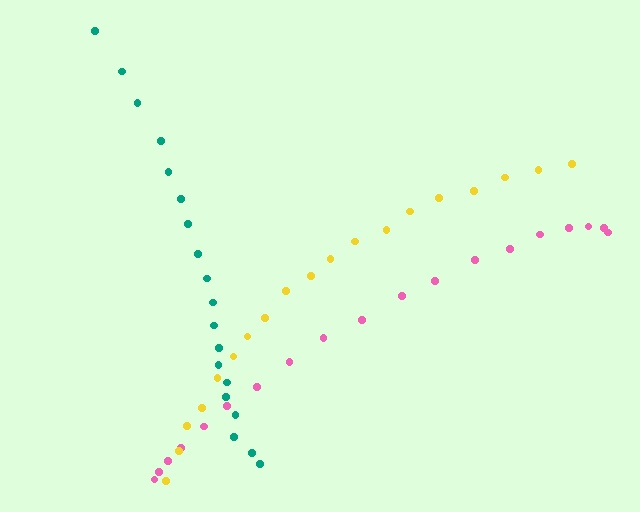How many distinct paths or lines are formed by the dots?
There are 3 distinct paths.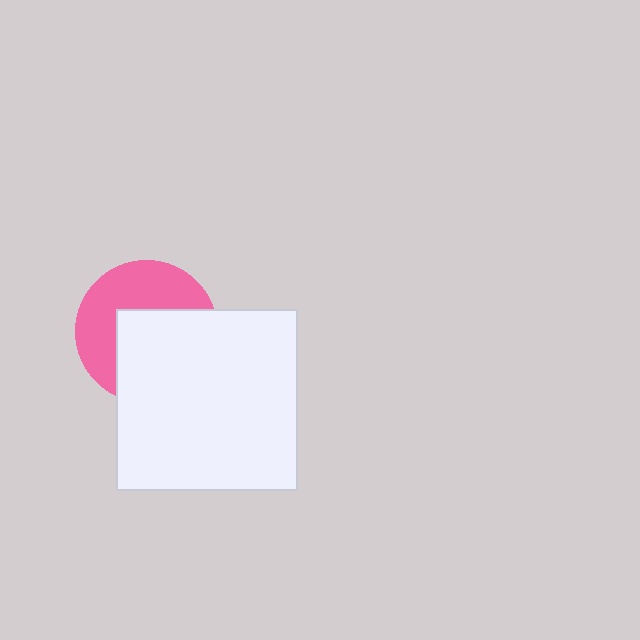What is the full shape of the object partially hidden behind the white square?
The partially hidden object is a pink circle.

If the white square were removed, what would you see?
You would see the complete pink circle.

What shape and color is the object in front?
The object in front is a white square.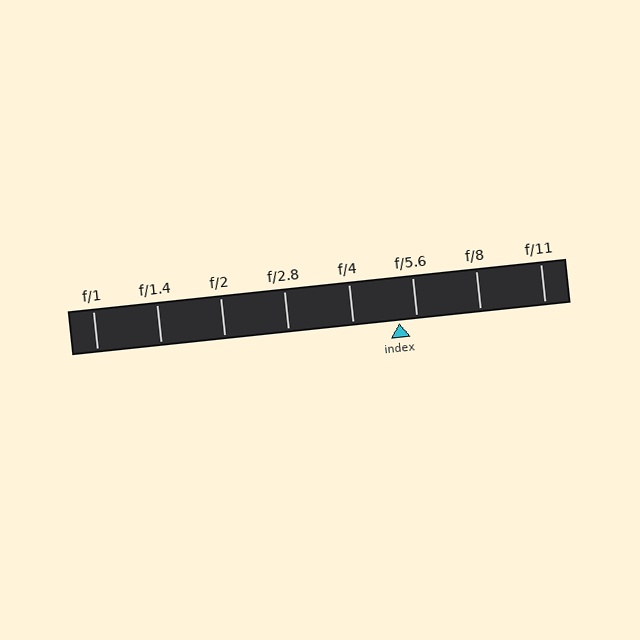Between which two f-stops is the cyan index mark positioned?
The index mark is between f/4 and f/5.6.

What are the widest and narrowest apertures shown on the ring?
The widest aperture shown is f/1 and the narrowest is f/11.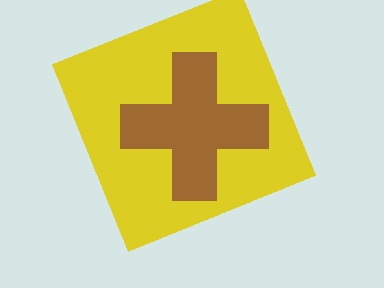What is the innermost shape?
The brown cross.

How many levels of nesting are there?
2.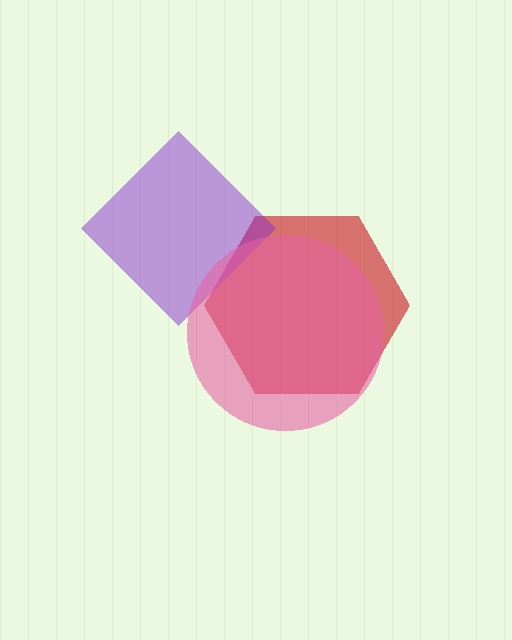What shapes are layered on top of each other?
The layered shapes are: a red hexagon, a purple diamond, a pink circle.